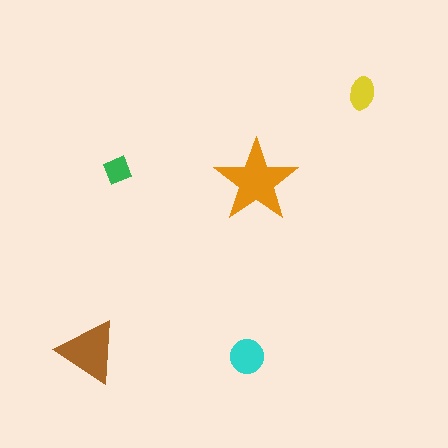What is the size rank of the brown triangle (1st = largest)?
2nd.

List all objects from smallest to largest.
The green diamond, the yellow ellipse, the cyan circle, the brown triangle, the orange star.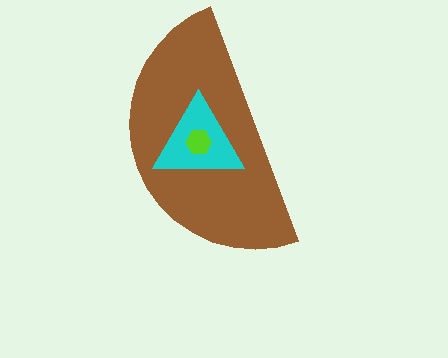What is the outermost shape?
The brown semicircle.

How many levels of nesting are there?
3.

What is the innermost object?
The lime hexagon.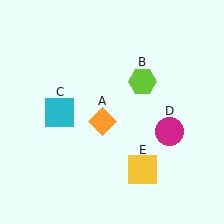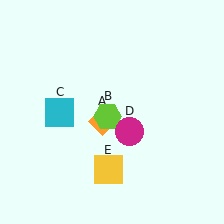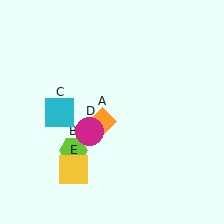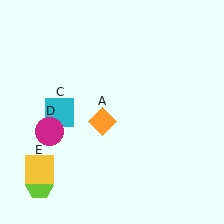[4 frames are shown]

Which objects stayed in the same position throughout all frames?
Orange diamond (object A) and cyan square (object C) remained stationary.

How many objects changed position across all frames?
3 objects changed position: lime hexagon (object B), magenta circle (object D), yellow square (object E).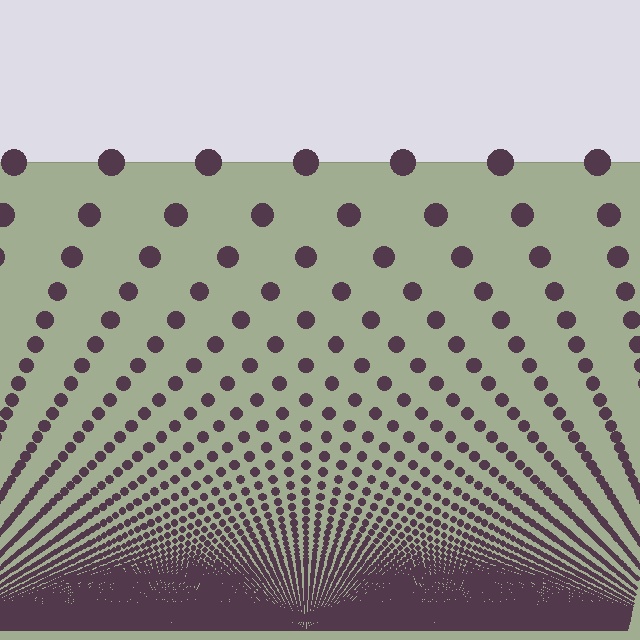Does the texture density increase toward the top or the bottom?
Density increases toward the bottom.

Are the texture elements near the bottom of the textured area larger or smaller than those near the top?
Smaller. The gradient is inverted — elements near the bottom are smaller and denser.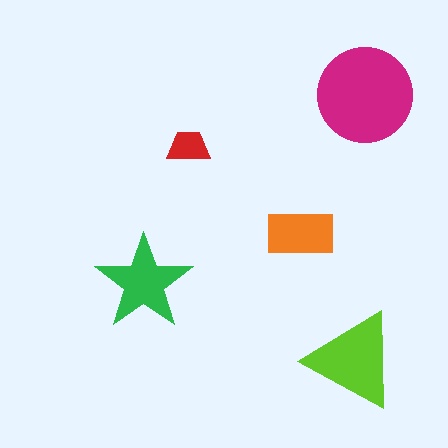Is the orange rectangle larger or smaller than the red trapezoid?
Larger.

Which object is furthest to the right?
The magenta circle is rightmost.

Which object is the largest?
The magenta circle.